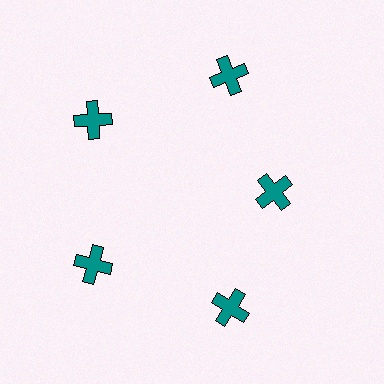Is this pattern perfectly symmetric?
No. The 5 teal crosses are arranged in a ring, but one element near the 3 o'clock position is pulled inward toward the center, breaking the 5-fold rotational symmetry.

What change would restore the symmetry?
The symmetry would be restored by moving it outward, back onto the ring so that all 5 crosses sit at equal angles and equal distance from the center.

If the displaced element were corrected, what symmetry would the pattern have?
It would have 5-fold rotational symmetry — the pattern would map onto itself every 72 degrees.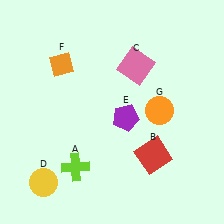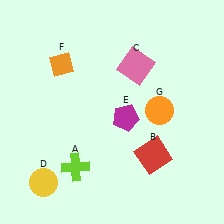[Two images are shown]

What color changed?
The pentagon (E) changed from purple in Image 1 to magenta in Image 2.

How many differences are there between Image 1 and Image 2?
There is 1 difference between the two images.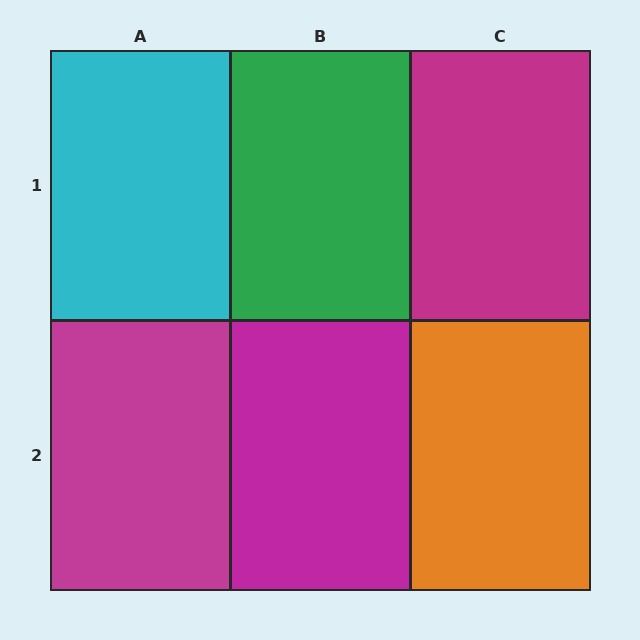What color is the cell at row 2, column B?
Magenta.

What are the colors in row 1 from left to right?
Cyan, green, magenta.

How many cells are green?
1 cell is green.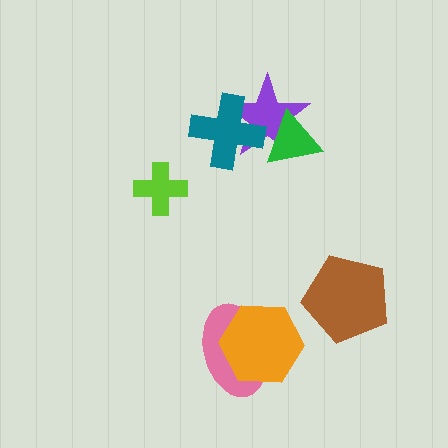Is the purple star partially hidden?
Yes, it is partially covered by another shape.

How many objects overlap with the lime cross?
0 objects overlap with the lime cross.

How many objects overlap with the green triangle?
1 object overlaps with the green triangle.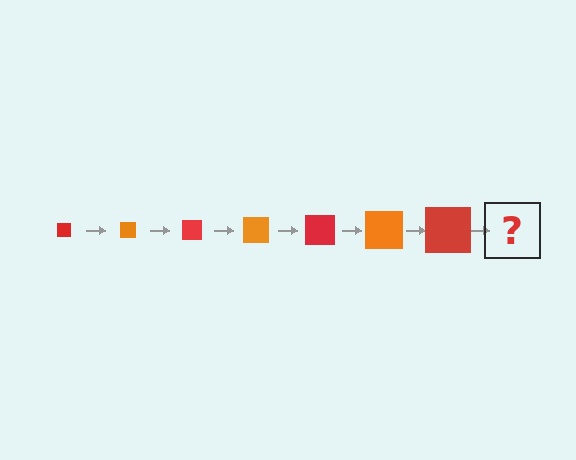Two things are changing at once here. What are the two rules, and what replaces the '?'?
The two rules are that the square grows larger each step and the color cycles through red and orange. The '?' should be an orange square, larger than the previous one.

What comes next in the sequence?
The next element should be an orange square, larger than the previous one.